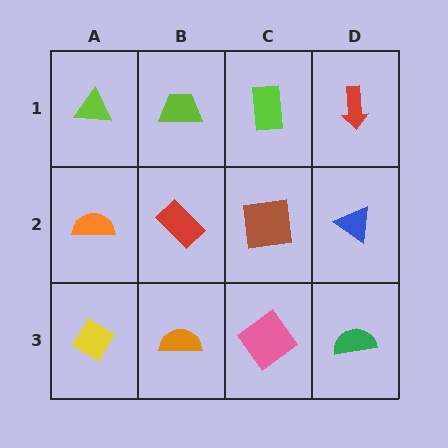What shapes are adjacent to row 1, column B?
A red rectangle (row 2, column B), a lime triangle (row 1, column A), a lime rectangle (row 1, column C).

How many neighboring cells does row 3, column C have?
3.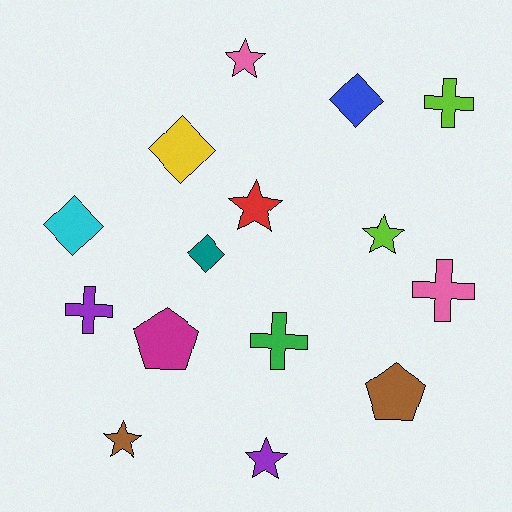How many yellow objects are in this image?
There is 1 yellow object.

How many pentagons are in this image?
There are 2 pentagons.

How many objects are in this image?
There are 15 objects.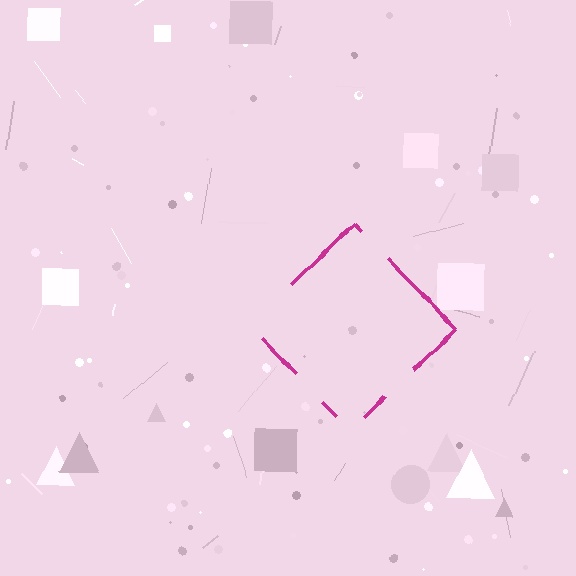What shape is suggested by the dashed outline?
The dashed outline suggests a diamond.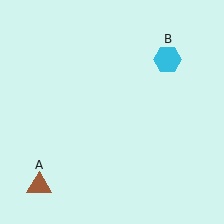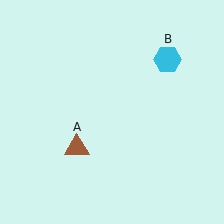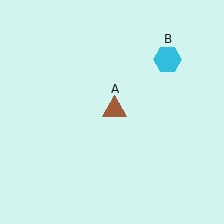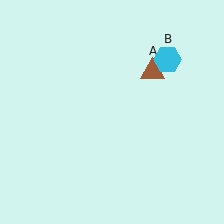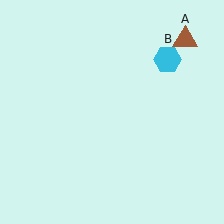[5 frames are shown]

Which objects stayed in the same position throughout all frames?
Cyan hexagon (object B) remained stationary.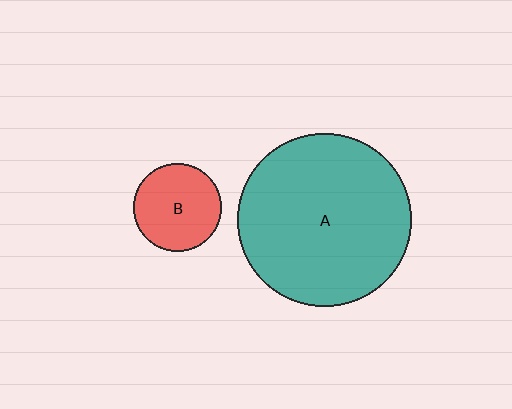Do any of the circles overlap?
No, none of the circles overlap.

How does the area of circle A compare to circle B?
Approximately 3.8 times.